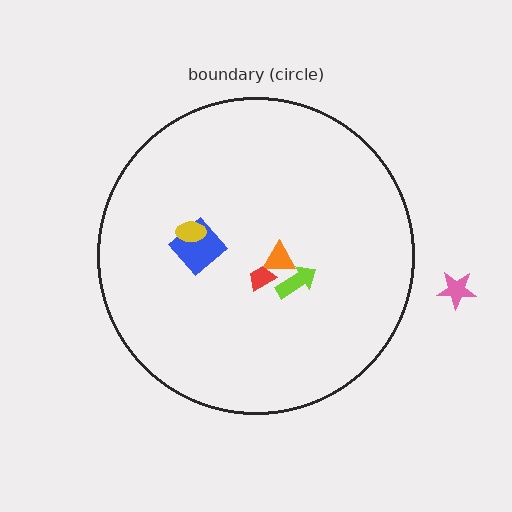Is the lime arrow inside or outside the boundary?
Inside.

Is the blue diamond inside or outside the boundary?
Inside.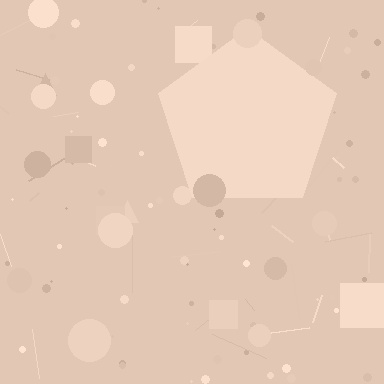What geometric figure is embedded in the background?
A pentagon is embedded in the background.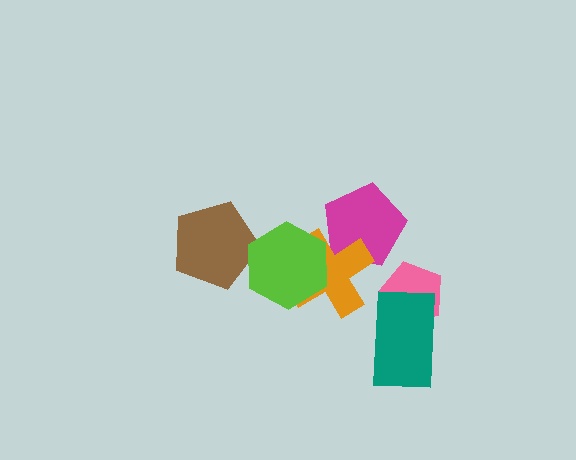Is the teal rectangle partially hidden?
No, no other shape covers it.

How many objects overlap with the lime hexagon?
2 objects overlap with the lime hexagon.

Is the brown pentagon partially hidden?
Yes, it is partially covered by another shape.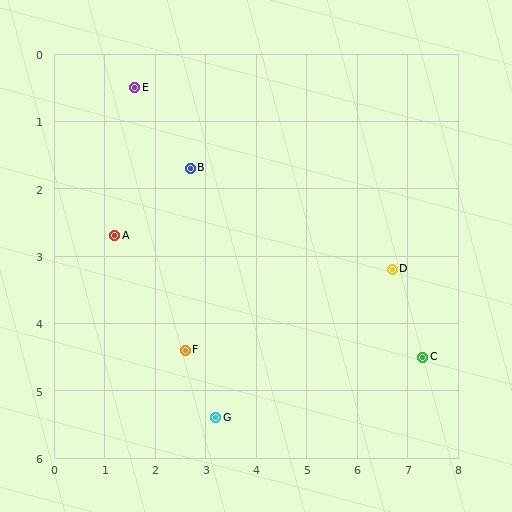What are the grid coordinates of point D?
Point D is at approximately (6.7, 3.2).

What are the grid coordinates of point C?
Point C is at approximately (7.3, 4.5).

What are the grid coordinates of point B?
Point B is at approximately (2.7, 1.7).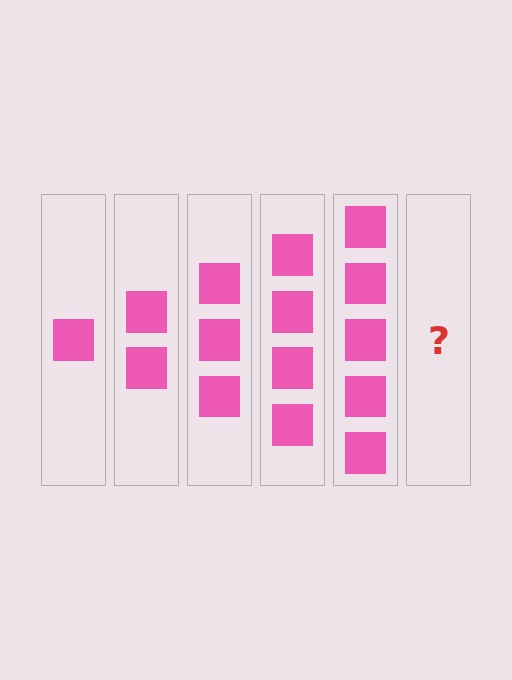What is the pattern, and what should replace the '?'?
The pattern is that each step adds one more square. The '?' should be 6 squares.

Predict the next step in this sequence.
The next step is 6 squares.